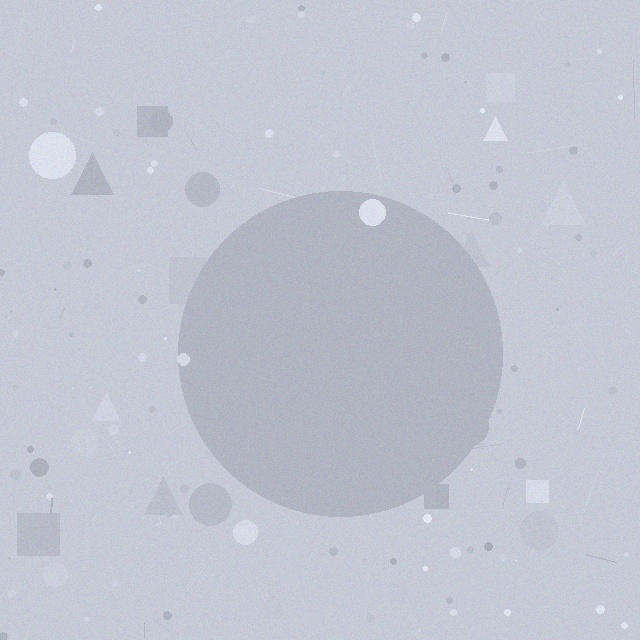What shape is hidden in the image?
A circle is hidden in the image.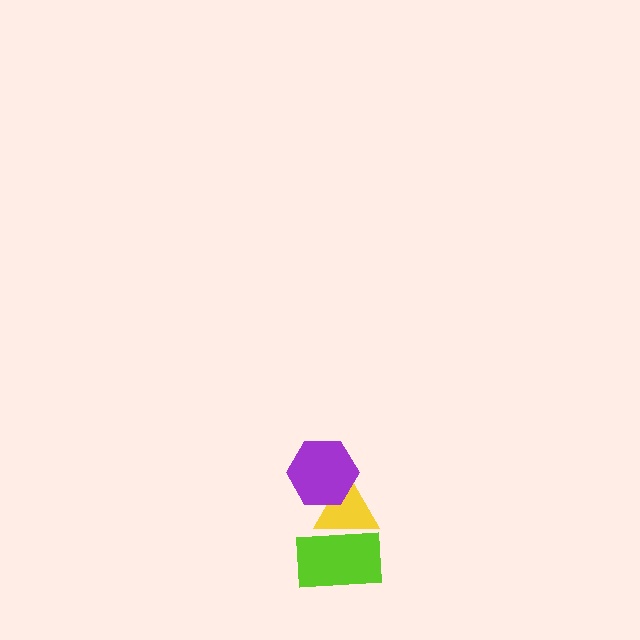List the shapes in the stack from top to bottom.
From top to bottom: the purple hexagon, the yellow triangle, the lime rectangle.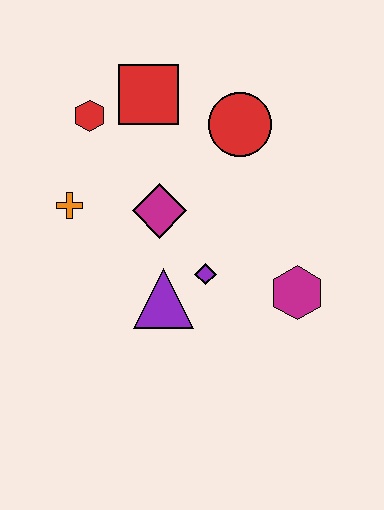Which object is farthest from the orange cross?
The magenta hexagon is farthest from the orange cross.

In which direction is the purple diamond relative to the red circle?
The purple diamond is below the red circle.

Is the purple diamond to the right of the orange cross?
Yes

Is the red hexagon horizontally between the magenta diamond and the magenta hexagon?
No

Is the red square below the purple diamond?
No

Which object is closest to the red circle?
The red square is closest to the red circle.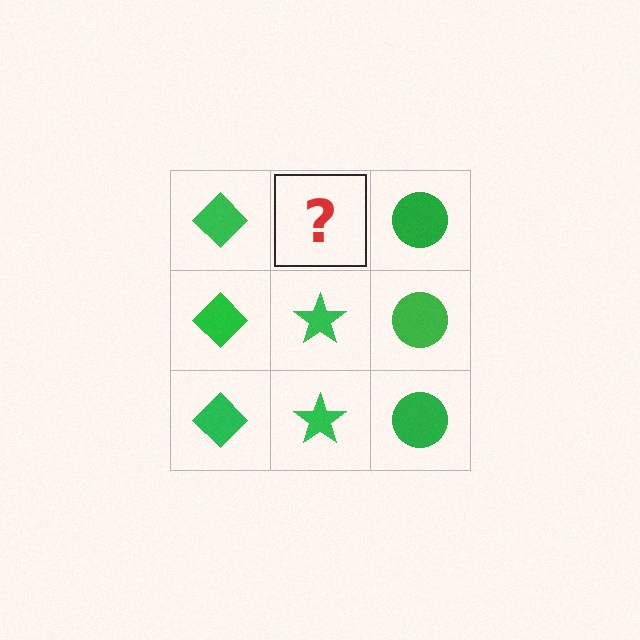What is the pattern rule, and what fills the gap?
The rule is that each column has a consistent shape. The gap should be filled with a green star.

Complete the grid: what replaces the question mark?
The question mark should be replaced with a green star.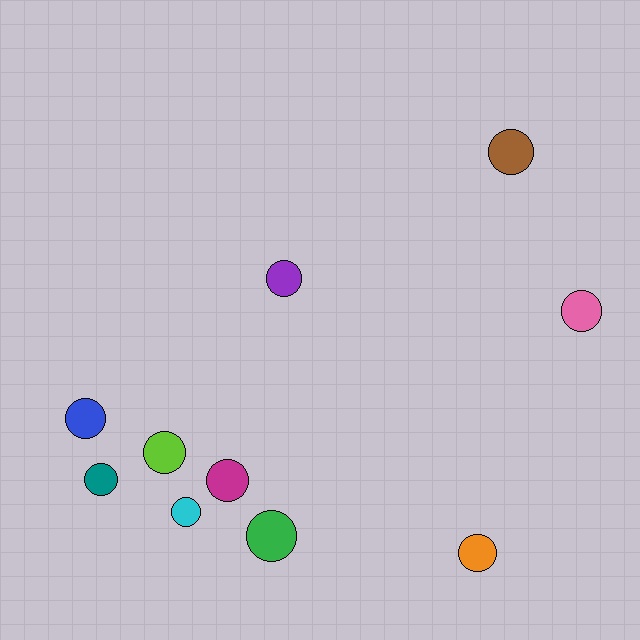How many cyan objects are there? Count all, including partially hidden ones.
There is 1 cyan object.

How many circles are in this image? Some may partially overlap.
There are 10 circles.